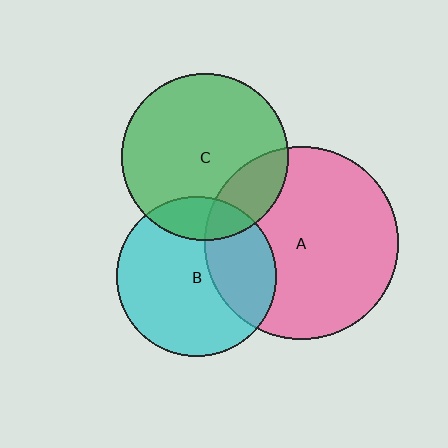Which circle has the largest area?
Circle A (pink).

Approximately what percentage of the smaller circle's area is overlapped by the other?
Approximately 15%.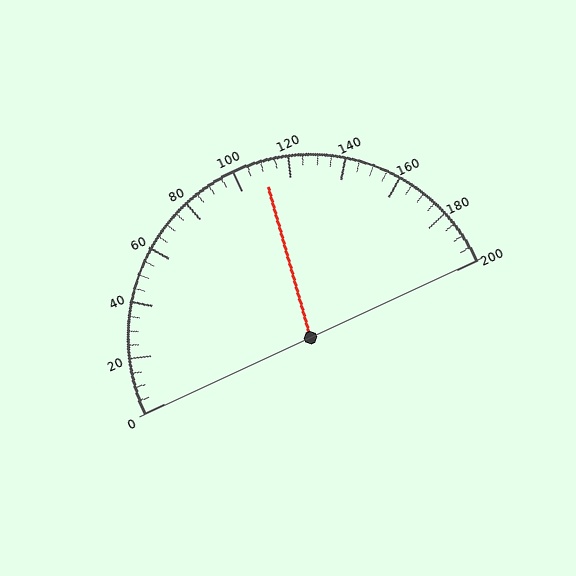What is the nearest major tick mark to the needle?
The nearest major tick mark is 120.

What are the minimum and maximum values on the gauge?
The gauge ranges from 0 to 200.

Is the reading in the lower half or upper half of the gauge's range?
The reading is in the upper half of the range (0 to 200).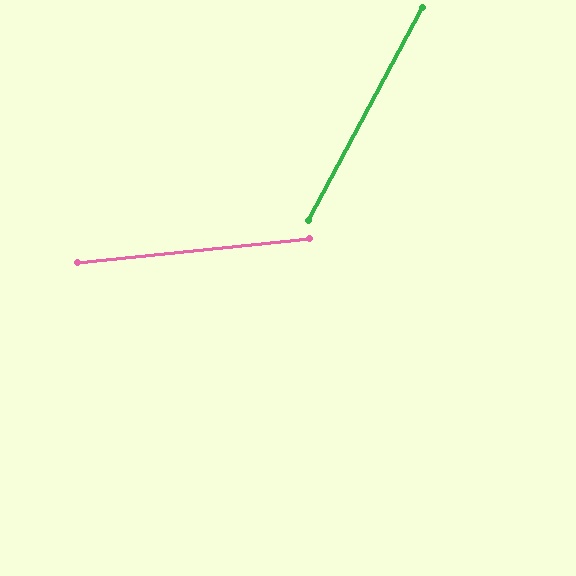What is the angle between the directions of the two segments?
Approximately 56 degrees.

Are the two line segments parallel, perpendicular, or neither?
Neither parallel nor perpendicular — they differ by about 56°.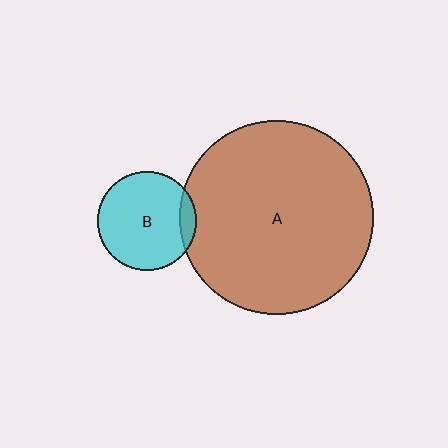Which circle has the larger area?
Circle A (brown).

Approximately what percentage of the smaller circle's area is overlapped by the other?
Approximately 10%.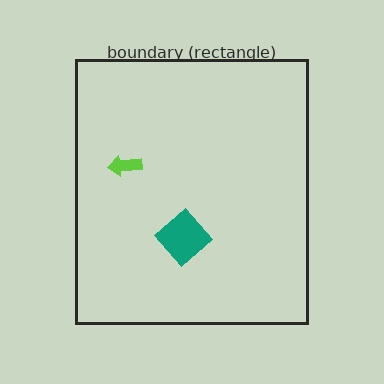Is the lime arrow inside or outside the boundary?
Inside.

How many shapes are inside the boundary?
2 inside, 0 outside.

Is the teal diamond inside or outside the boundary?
Inside.